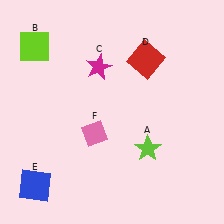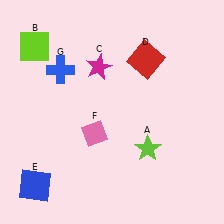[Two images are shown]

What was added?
A blue cross (G) was added in Image 2.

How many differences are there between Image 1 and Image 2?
There is 1 difference between the two images.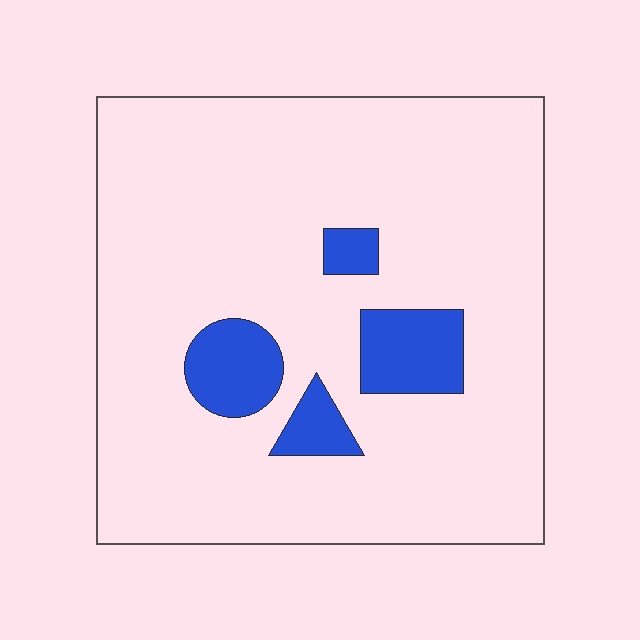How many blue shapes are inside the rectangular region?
4.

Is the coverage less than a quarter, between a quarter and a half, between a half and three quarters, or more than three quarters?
Less than a quarter.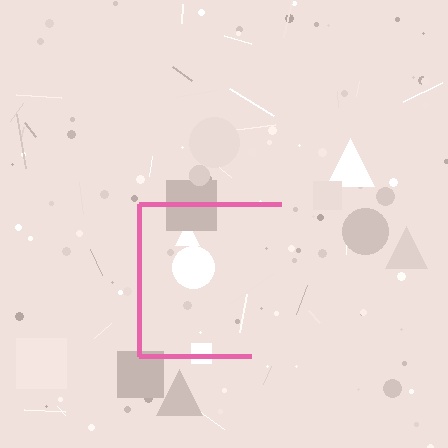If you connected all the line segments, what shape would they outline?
They would outline a square.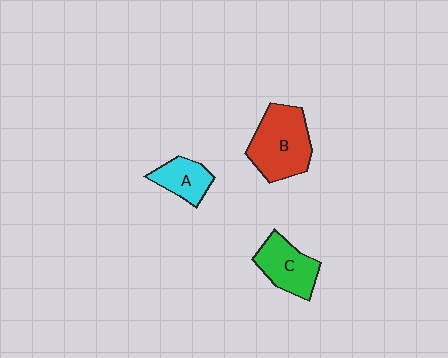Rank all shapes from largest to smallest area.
From largest to smallest: B (red), C (green), A (cyan).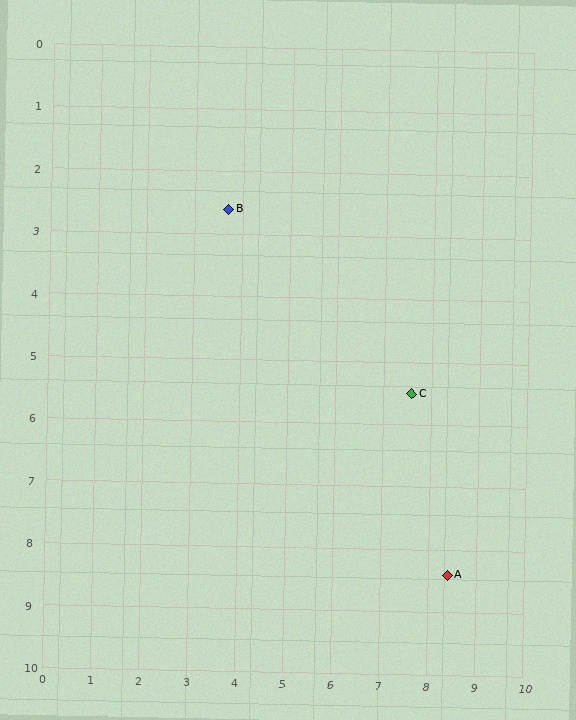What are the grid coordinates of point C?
Point C is at approximately (7.6, 5.5).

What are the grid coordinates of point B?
Point B is at approximately (3.7, 2.6).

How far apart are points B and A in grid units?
Points B and A are about 7.5 grid units apart.